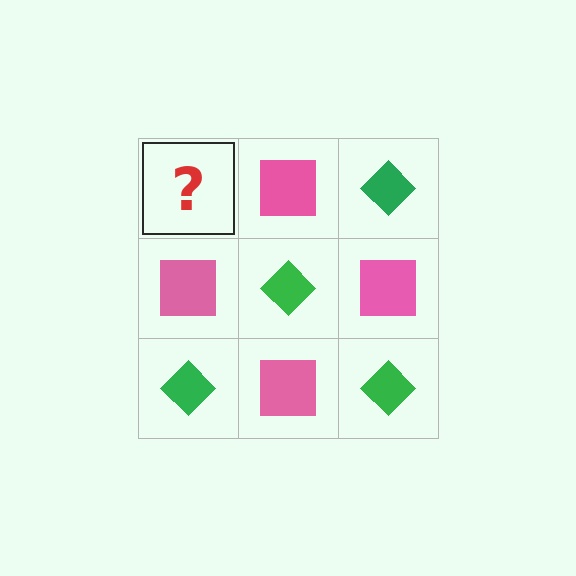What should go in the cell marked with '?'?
The missing cell should contain a green diamond.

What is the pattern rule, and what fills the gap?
The rule is that it alternates green diamond and pink square in a checkerboard pattern. The gap should be filled with a green diamond.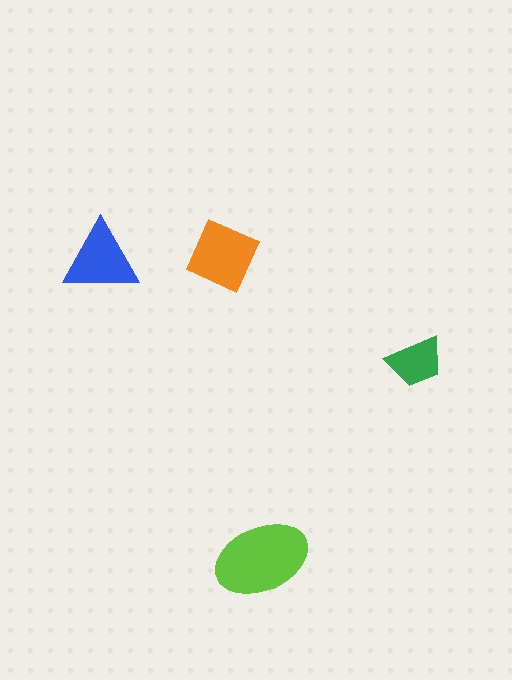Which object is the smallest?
The green trapezoid.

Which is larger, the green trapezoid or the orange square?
The orange square.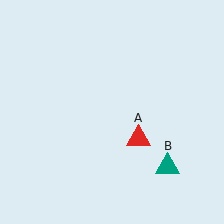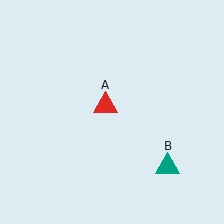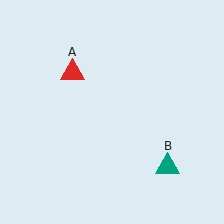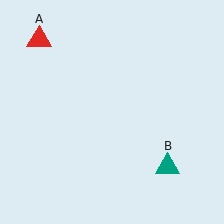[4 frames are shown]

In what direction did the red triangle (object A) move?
The red triangle (object A) moved up and to the left.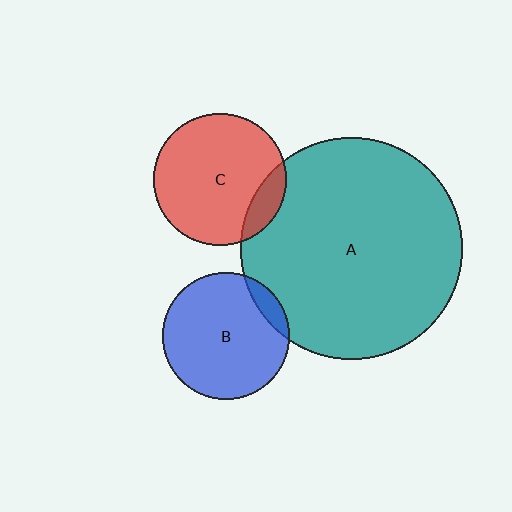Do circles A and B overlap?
Yes.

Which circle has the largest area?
Circle A (teal).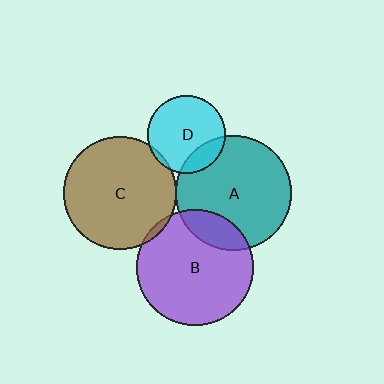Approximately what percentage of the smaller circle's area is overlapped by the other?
Approximately 5%.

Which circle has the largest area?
Circle B (purple).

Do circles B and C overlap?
Yes.